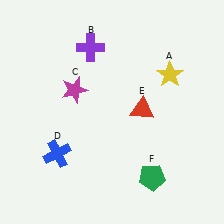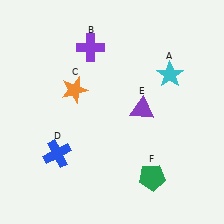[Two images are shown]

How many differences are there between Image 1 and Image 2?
There are 3 differences between the two images.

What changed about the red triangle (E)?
In Image 1, E is red. In Image 2, it changed to purple.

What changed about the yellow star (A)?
In Image 1, A is yellow. In Image 2, it changed to cyan.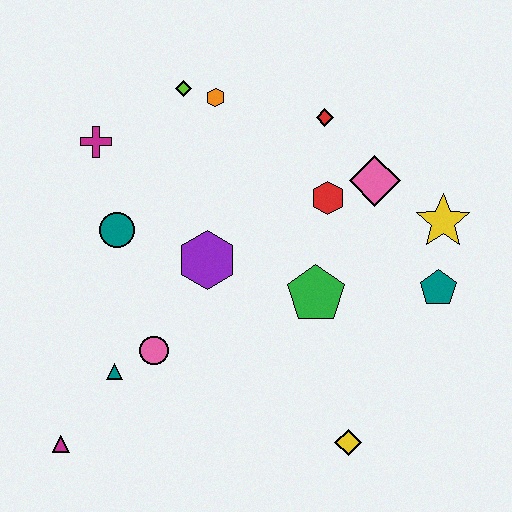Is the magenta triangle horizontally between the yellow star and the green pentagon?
No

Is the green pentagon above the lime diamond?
No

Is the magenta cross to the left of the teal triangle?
Yes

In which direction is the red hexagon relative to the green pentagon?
The red hexagon is above the green pentagon.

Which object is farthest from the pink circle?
The yellow star is farthest from the pink circle.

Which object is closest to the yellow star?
The teal pentagon is closest to the yellow star.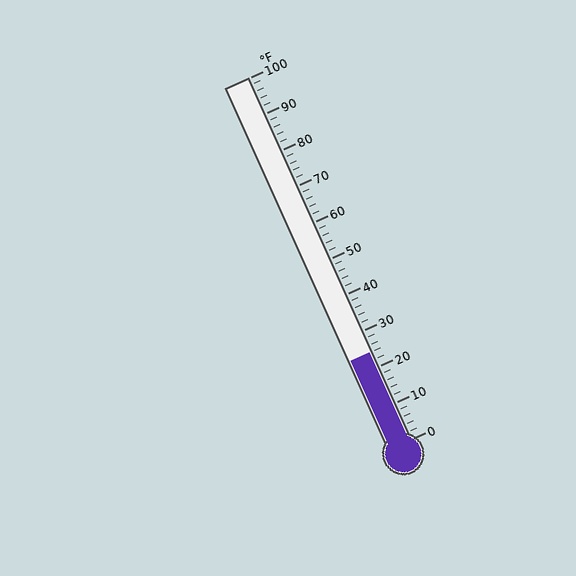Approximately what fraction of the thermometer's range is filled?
The thermometer is filled to approximately 25% of its range.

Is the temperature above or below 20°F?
The temperature is above 20°F.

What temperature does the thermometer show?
The thermometer shows approximately 24°F.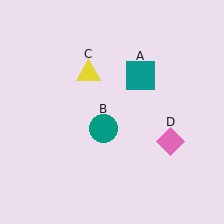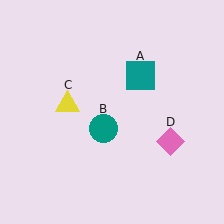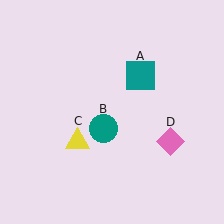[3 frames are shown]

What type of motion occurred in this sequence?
The yellow triangle (object C) rotated counterclockwise around the center of the scene.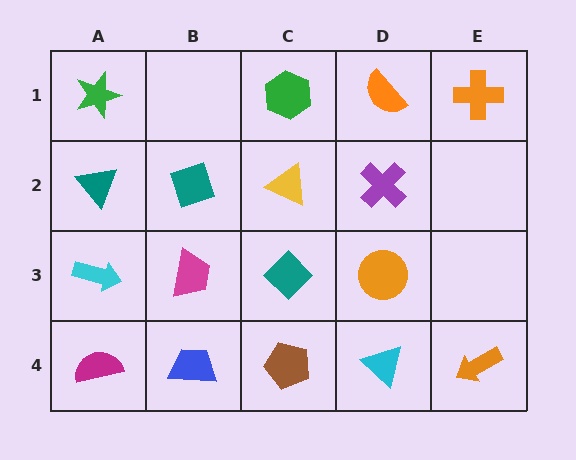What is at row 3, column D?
An orange circle.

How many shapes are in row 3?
4 shapes.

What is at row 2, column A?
A teal triangle.